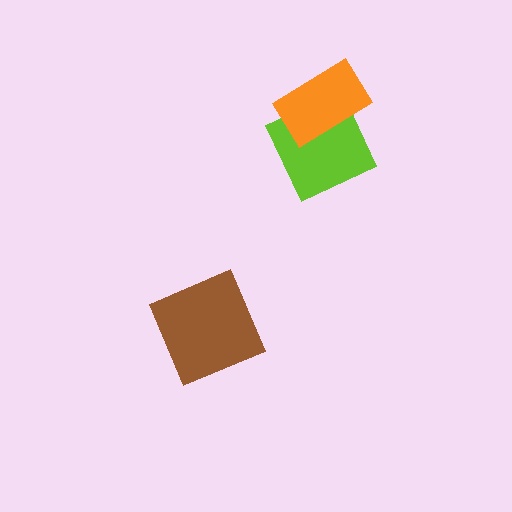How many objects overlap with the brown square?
0 objects overlap with the brown square.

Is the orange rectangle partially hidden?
No, no other shape covers it.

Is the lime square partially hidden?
Yes, it is partially covered by another shape.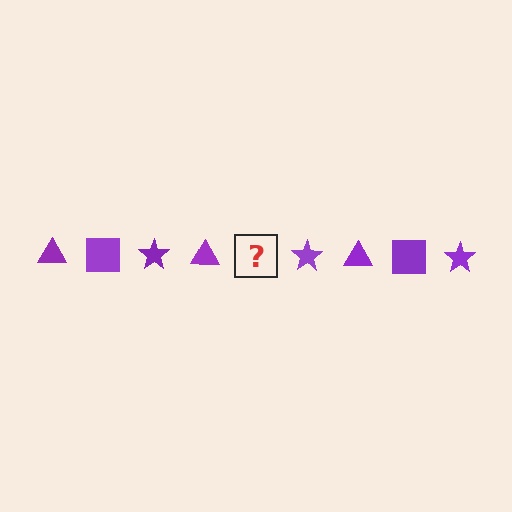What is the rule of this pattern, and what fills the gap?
The rule is that the pattern cycles through triangle, square, star shapes in purple. The gap should be filled with a purple square.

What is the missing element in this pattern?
The missing element is a purple square.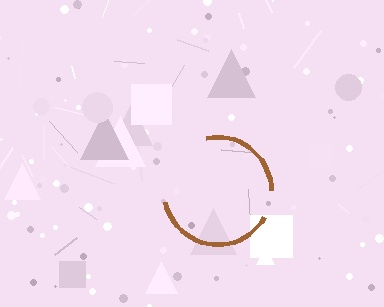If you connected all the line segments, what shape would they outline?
They would outline a circle.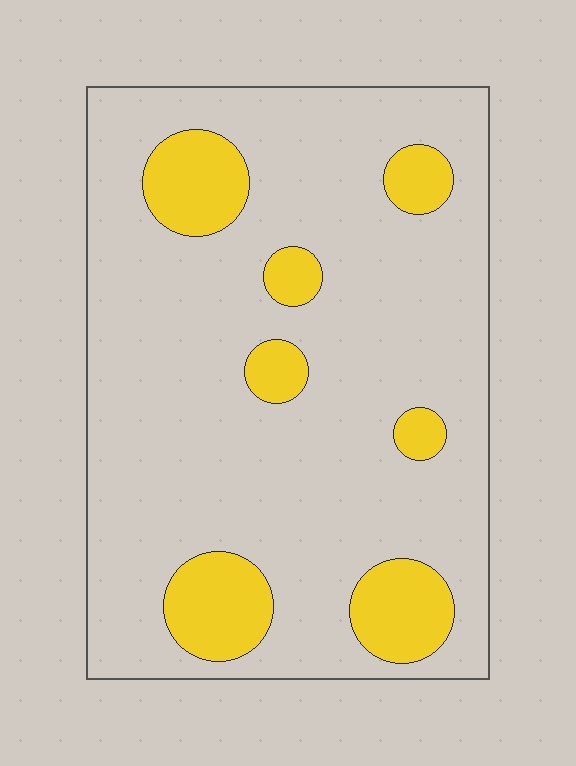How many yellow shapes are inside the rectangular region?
7.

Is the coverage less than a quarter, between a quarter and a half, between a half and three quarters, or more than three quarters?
Less than a quarter.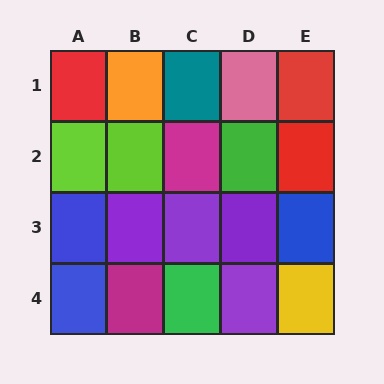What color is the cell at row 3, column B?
Purple.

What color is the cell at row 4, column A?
Blue.